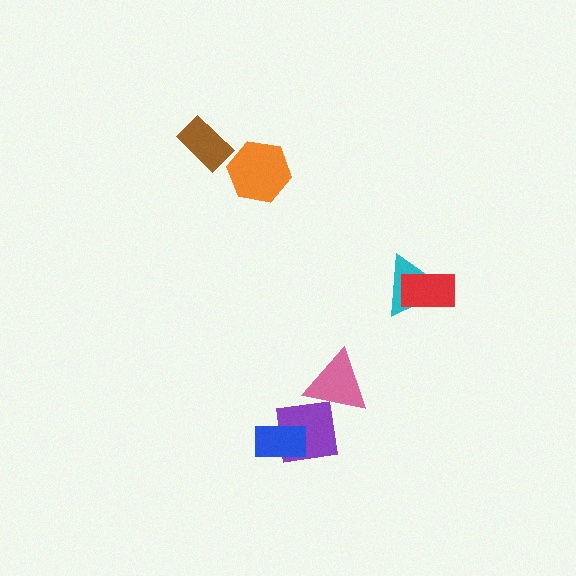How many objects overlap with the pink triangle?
1 object overlaps with the pink triangle.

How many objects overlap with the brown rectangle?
0 objects overlap with the brown rectangle.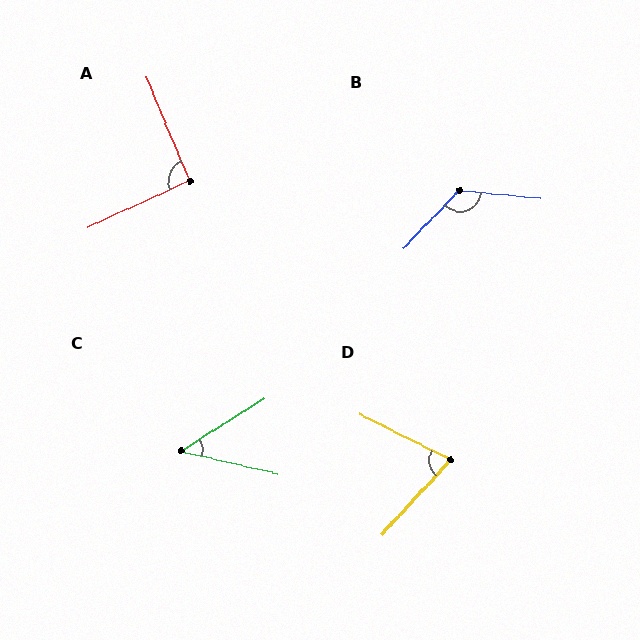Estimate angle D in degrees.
Approximately 74 degrees.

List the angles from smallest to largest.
C (45°), D (74°), A (92°), B (129°).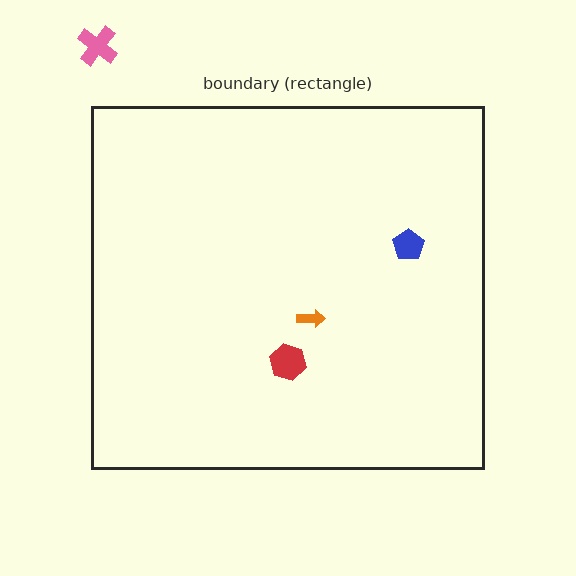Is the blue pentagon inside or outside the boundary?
Inside.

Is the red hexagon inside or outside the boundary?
Inside.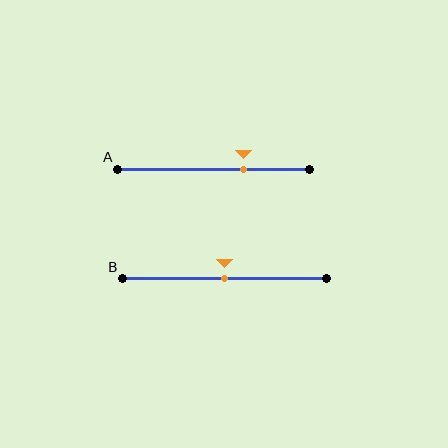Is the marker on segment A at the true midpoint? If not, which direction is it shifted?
No, the marker on segment A is shifted to the right by about 16% of the segment length.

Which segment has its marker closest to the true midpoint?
Segment B has its marker closest to the true midpoint.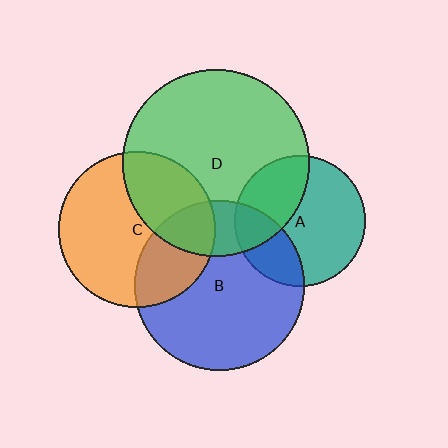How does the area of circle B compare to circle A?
Approximately 1.7 times.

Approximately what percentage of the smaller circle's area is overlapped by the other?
Approximately 35%.